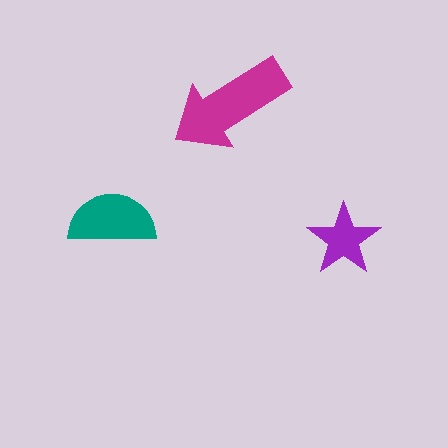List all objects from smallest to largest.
The purple star, the teal semicircle, the magenta arrow.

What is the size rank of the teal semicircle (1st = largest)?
2nd.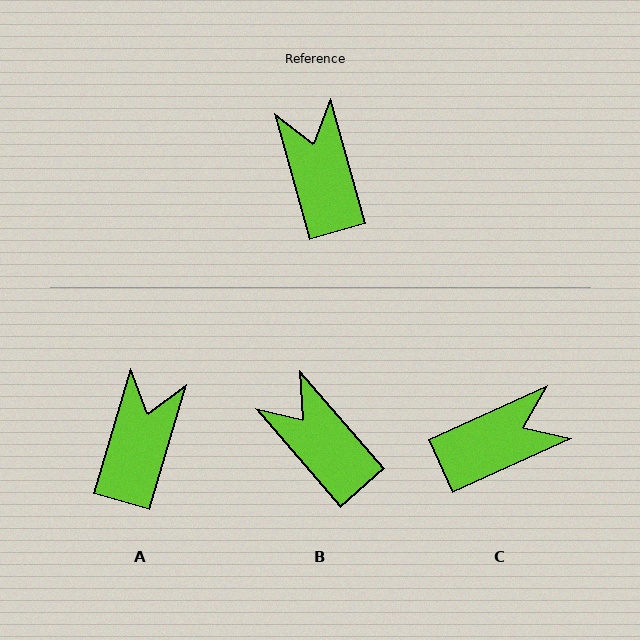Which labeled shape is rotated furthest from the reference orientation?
C, about 81 degrees away.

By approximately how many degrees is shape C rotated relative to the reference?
Approximately 81 degrees clockwise.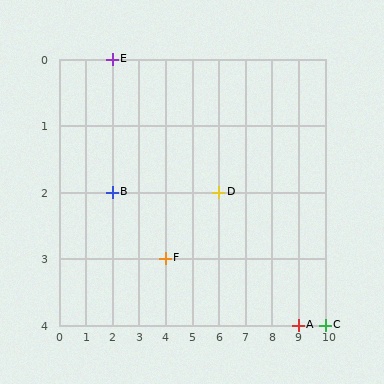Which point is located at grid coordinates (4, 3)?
Point F is at (4, 3).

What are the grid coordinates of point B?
Point B is at grid coordinates (2, 2).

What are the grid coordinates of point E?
Point E is at grid coordinates (2, 0).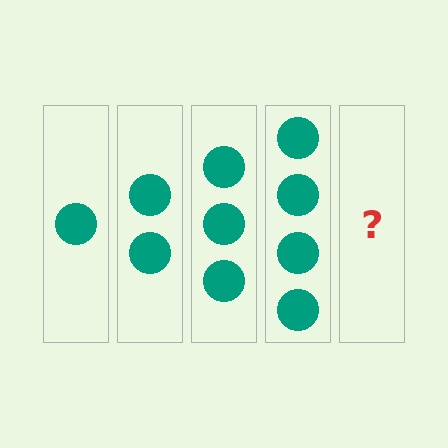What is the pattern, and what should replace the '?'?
The pattern is that each step adds one more circle. The '?' should be 5 circles.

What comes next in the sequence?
The next element should be 5 circles.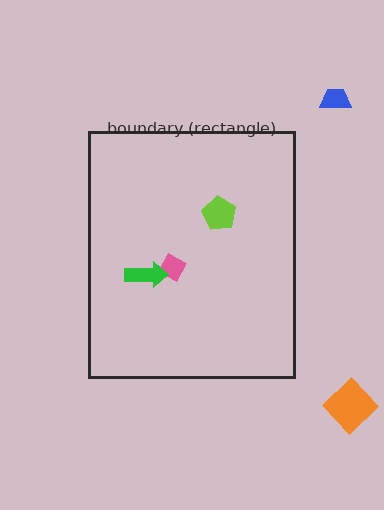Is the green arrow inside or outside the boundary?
Inside.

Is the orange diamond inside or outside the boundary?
Outside.